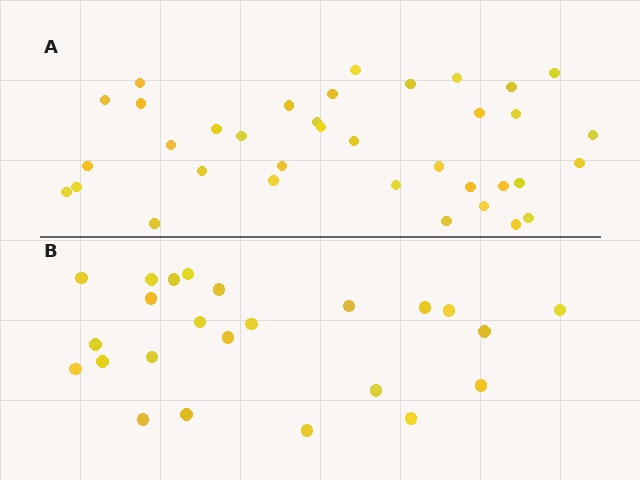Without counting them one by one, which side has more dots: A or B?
Region A (the top region) has more dots.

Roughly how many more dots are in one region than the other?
Region A has roughly 12 or so more dots than region B.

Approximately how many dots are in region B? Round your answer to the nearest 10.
About 20 dots. (The exact count is 24, which rounds to 20.)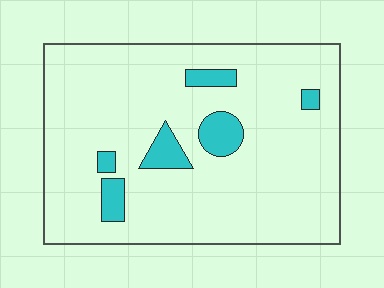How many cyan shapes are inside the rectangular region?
6.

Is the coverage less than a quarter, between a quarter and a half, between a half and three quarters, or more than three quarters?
Less than a quarter.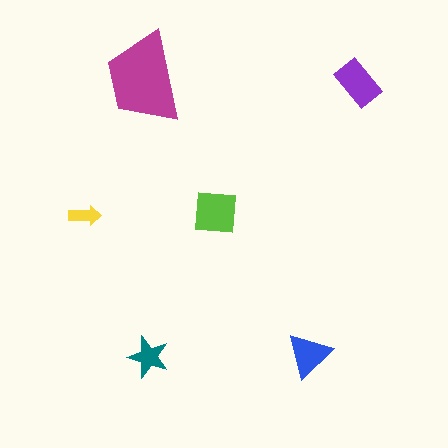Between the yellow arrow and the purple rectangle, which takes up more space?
The purple rectangle.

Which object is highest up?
The magenta trapezoid is topmost.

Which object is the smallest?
The yellow arrow.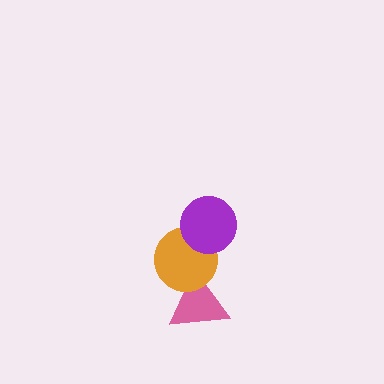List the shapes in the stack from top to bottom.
From top to bottom: the purple circle, the orange circle, the pink triangle.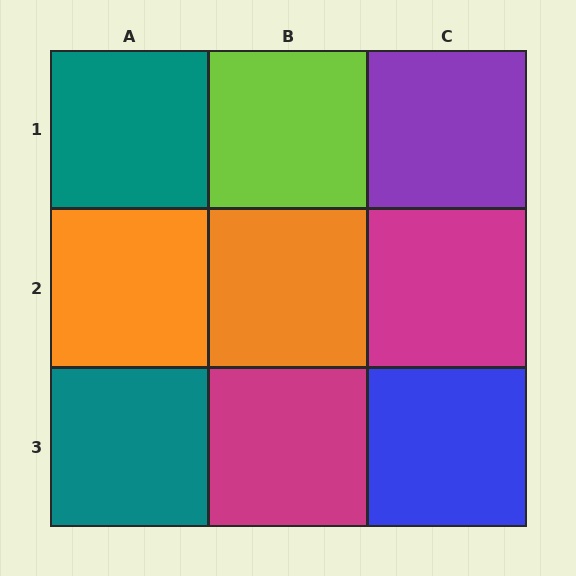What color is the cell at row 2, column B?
Orange.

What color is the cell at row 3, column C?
Blue.